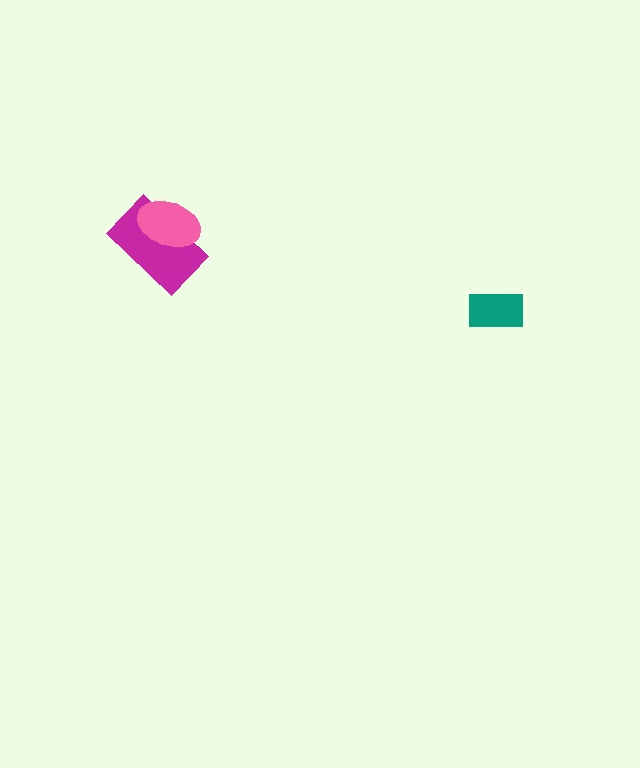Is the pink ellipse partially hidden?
No, no other shape covers it.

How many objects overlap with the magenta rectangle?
1 object overlaps with the magenta rectangle.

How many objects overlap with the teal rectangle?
0 objects overlap with the teal rectangle.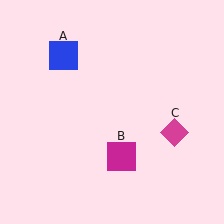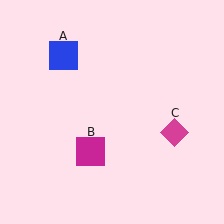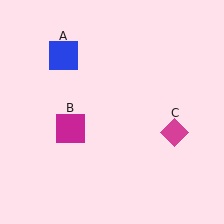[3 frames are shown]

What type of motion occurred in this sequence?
The magenta square (object B) rotated clockwise around the center of the scene.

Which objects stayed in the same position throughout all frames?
Blue square (object A) and magenta diamond (object C) remained stationary.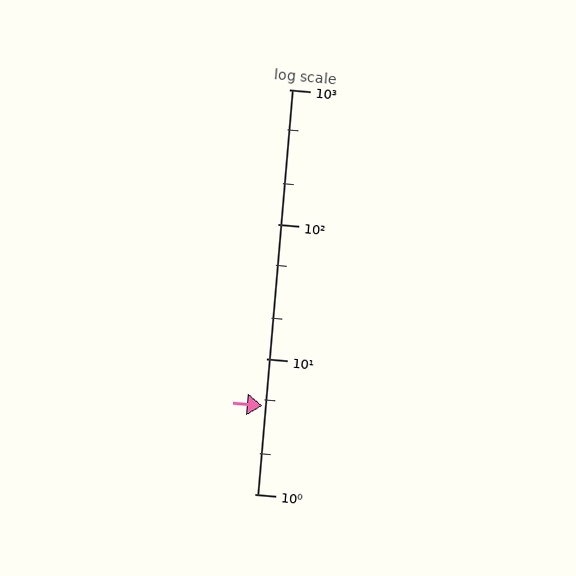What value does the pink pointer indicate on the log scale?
The pointer indicates approximately 4.5.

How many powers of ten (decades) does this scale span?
The scale spans 3 decades, from 1 to 1000.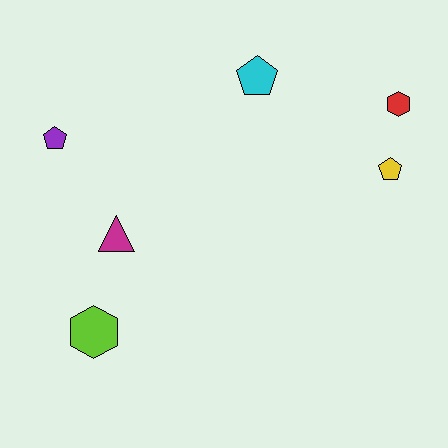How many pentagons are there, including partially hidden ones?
There are 3 pentagons.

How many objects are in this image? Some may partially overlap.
There are 6 objects.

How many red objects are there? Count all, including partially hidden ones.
There is 1 red object.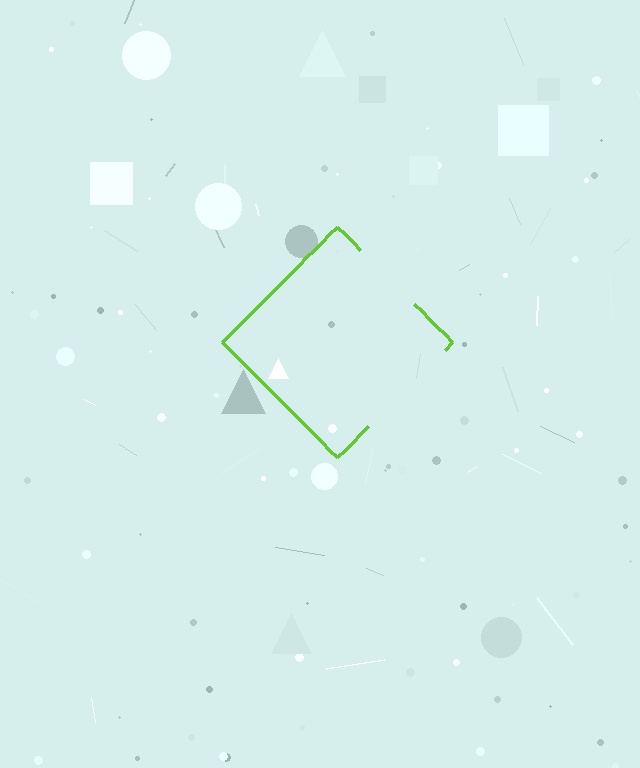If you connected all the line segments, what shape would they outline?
They would outline a diamond.